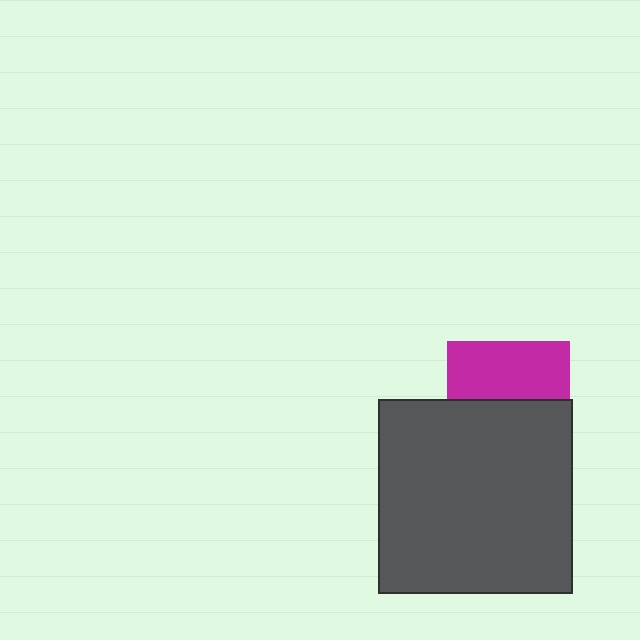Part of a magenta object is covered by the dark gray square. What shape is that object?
It is a square.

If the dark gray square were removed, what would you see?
You would see the complete magenta square.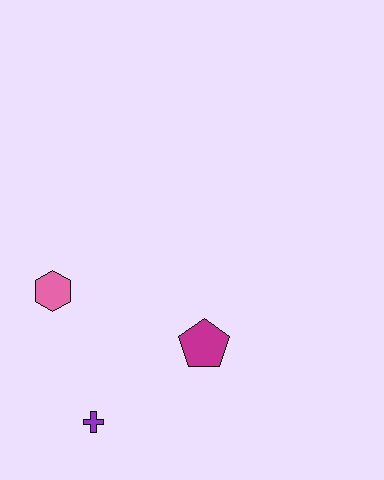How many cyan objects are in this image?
There are no cyan objects.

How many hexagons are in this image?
There is 1 hexagon.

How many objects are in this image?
There are 3 objects.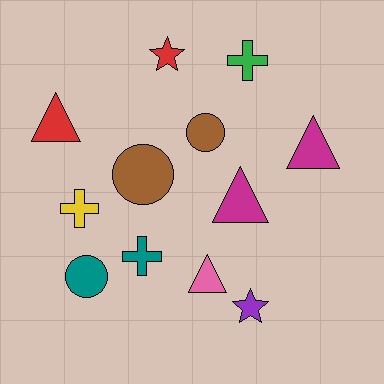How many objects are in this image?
There are 12 objects.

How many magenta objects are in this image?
There are 2 magenta objects.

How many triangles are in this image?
There are 4 triangles.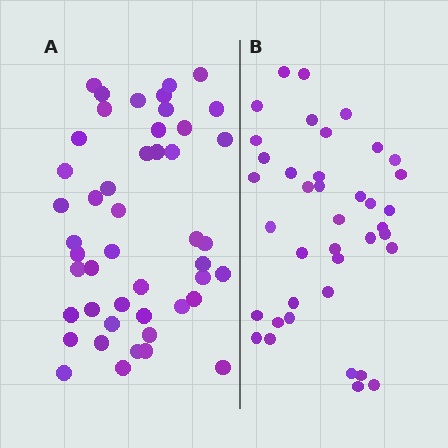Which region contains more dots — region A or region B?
Region A (the left region) has more dots.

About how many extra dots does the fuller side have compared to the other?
Region A has roughly 8 or so more dots than region B.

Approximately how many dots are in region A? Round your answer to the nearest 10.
About 50 dots. (The exact count is 47, which rounds to 50.)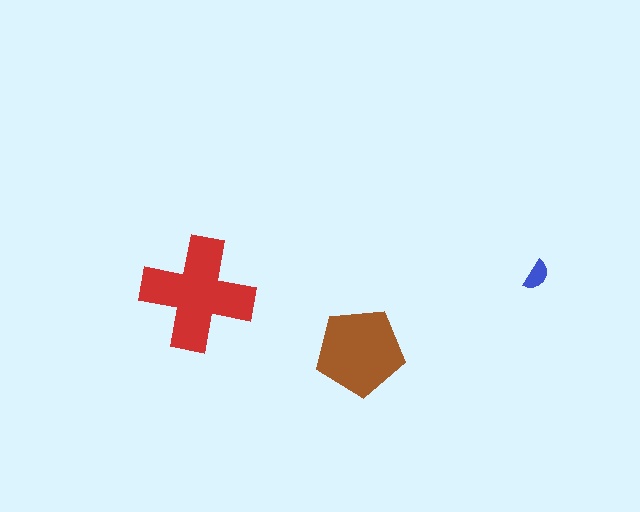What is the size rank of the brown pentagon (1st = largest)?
2nd.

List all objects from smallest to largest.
The blue semicircle, the brown pentagon, the red cross.